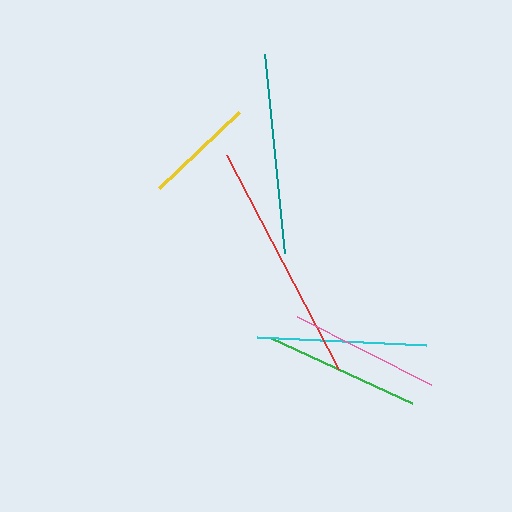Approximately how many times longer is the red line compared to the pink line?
The red line is approximately 1.6 times the length of the pink line.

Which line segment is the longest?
The red line is the longest at approximately 241 pixels.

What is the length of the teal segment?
The teal segment is approximately 199 pixels long.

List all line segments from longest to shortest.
From longest to shortest: red, teal, cyan, green, pink, yellow.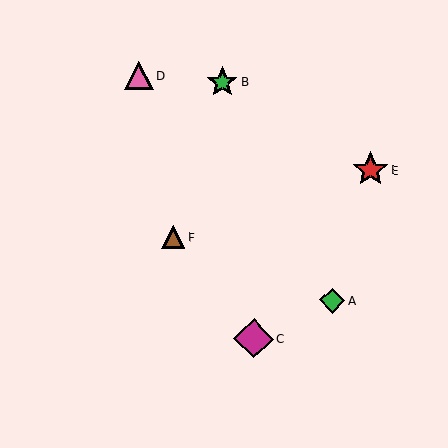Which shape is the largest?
The magenta diamond (labeled C) is the largest.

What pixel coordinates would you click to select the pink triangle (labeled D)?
Click at (139, 75) to select the pink triangle D.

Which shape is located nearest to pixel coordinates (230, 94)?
The green star (labeled B) at (222, 82) is nearest to that location.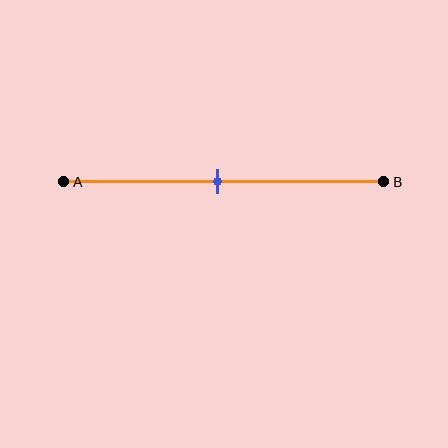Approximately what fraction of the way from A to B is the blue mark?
The blue mark is approximately 50% of the way from A to B.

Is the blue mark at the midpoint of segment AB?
Yes, the mark is approximately at the midpoint.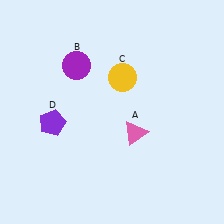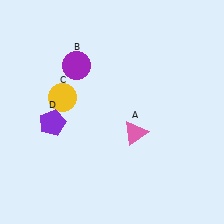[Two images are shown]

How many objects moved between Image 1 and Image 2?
1 object moved between the two images.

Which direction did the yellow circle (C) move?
The yellow circle (C) moved left.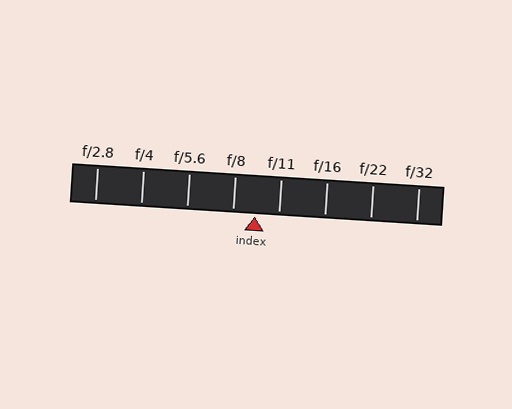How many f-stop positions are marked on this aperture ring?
There are 8 f-stop positions marked.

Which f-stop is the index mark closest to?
The index mark is closest to f/8.